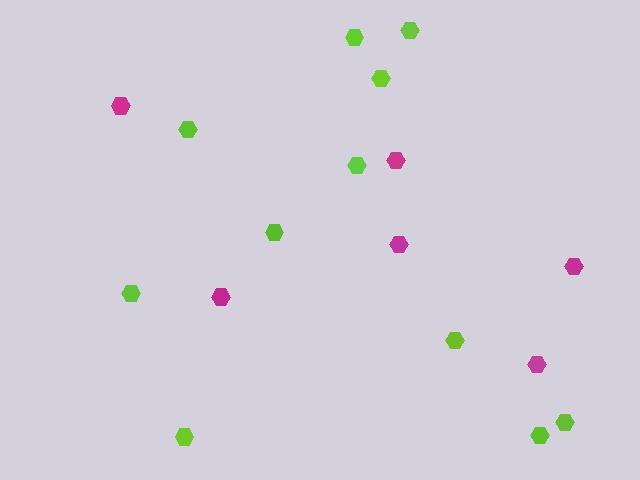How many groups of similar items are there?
There are 2 groups: one group of lime hexagons (11) and one group of magenta hexagons (6).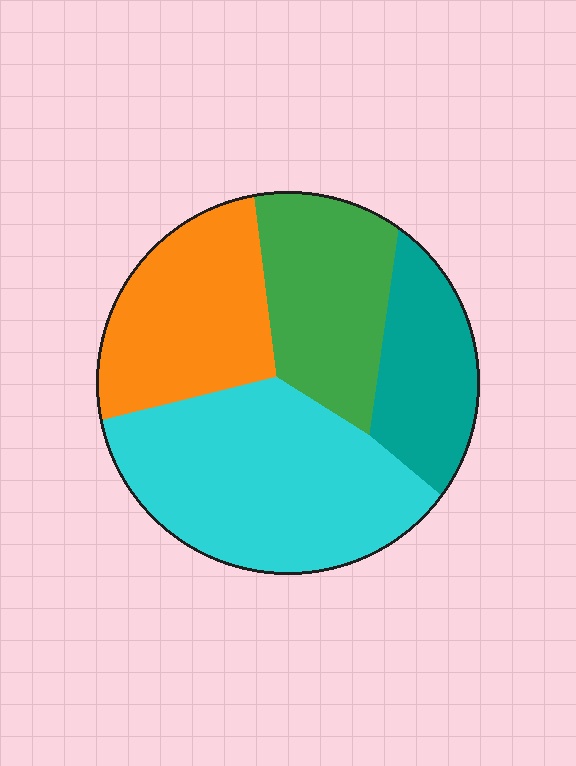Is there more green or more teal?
Green.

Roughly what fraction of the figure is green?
Green covers about 20% of the figure.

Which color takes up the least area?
Teal, at roughly 15%.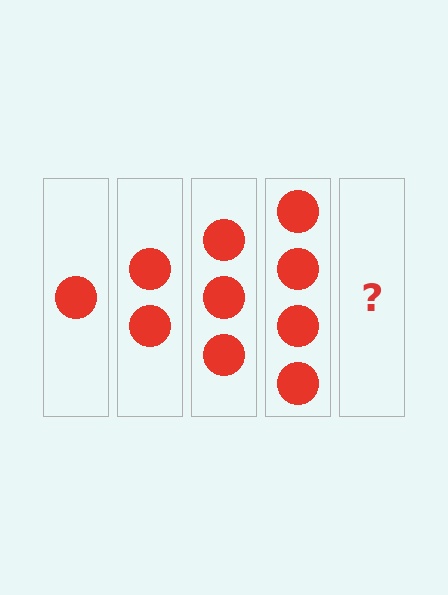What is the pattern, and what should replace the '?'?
The pattern is that each step adds one more circle. The '?' should be 5 circles.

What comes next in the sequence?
The next element should be 5 circles.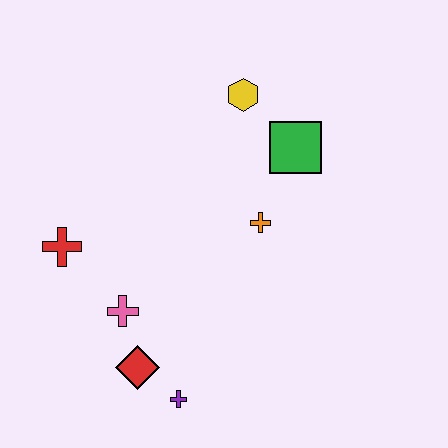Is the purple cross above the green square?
No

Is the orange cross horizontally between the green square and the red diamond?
Yes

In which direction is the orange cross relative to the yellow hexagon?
The orange cross is below the yellow hexagon.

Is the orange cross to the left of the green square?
Yes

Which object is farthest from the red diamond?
The yellow hexagon is farthest from the red diamond.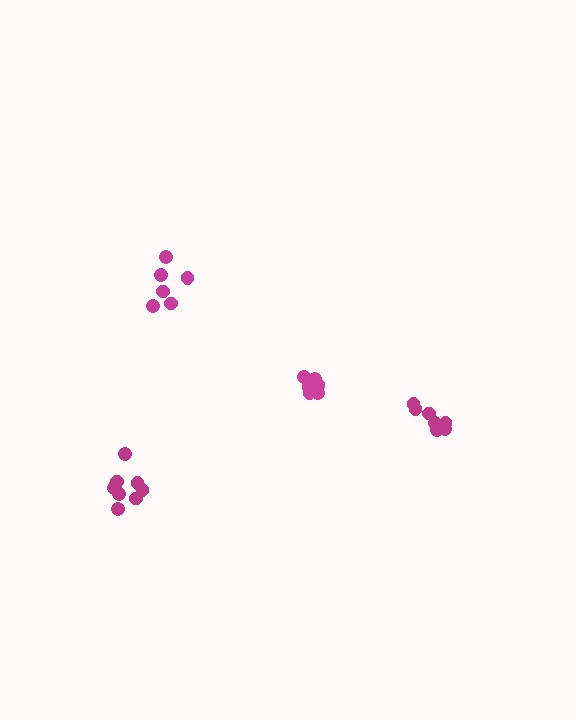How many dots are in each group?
Group 1: 6 dots, Group 2: 7 dots, Group 3: 9 dots, Group 4: 6 dots (28 total).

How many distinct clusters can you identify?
There are 4 distinct clusters.